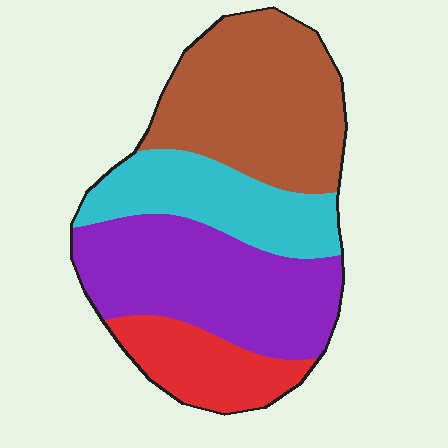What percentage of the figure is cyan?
Cyan takes up about one fifth (1/5) of the figure.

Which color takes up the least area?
Red, at roughly 15%.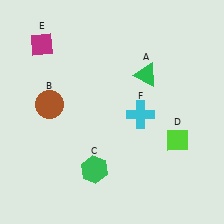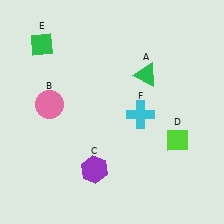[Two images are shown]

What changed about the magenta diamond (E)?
In Image 1, E is magenta. In Image 2, it changed to green.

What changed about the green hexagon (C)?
In Image 1, C is green. In Image 2, it changed to purple.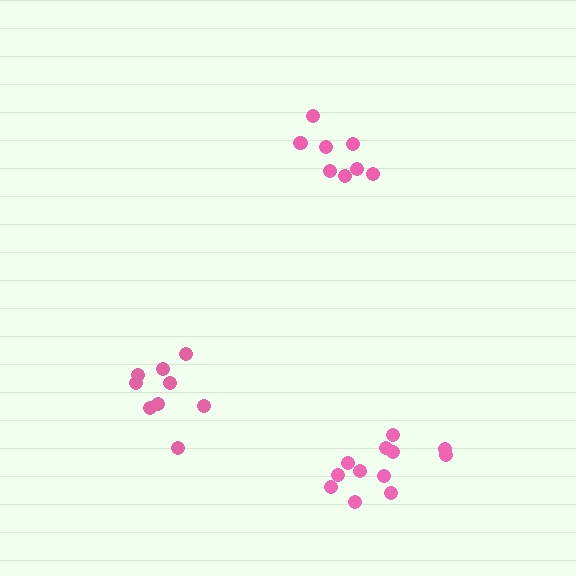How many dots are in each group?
Group 1: 12 dots, Group 2: 9 dots, Group 3: 8 dots (29 total).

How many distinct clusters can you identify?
There are 3 distinct clusters.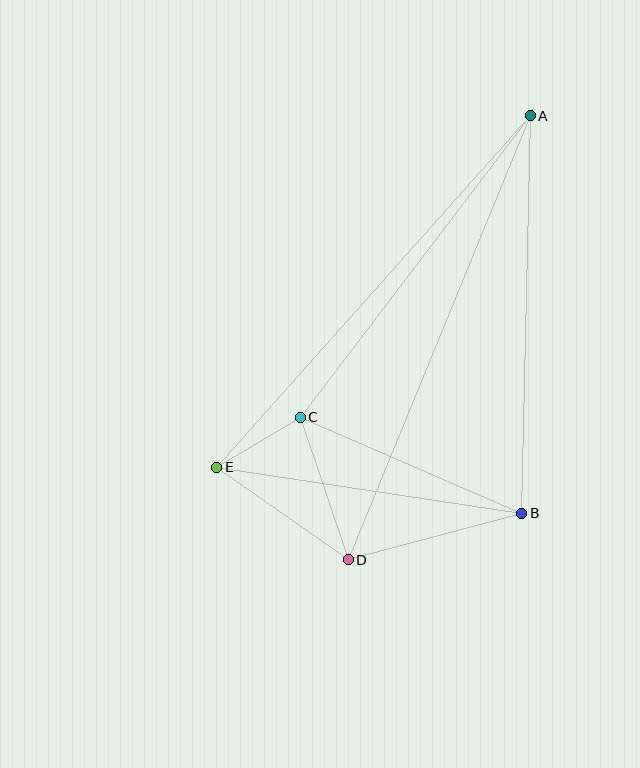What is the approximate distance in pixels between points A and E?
The distance between A and E is approximately 471 pixels.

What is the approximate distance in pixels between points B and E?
The distance between B and E is approximately 308 pixels.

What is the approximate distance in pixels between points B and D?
The distance between B and D is approximately 180 pixels.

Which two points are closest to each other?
Points C and E are closest to each other.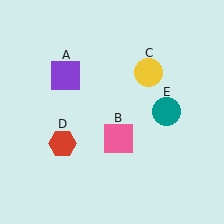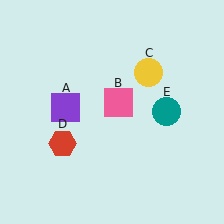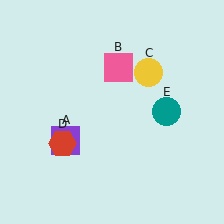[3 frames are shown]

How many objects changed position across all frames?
2 objects changed position: purple square (object A), pink square (object B).